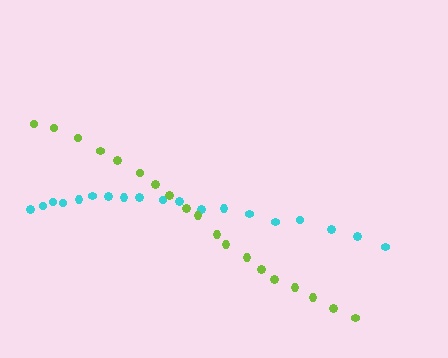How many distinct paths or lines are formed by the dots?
There are 2 distinct paths.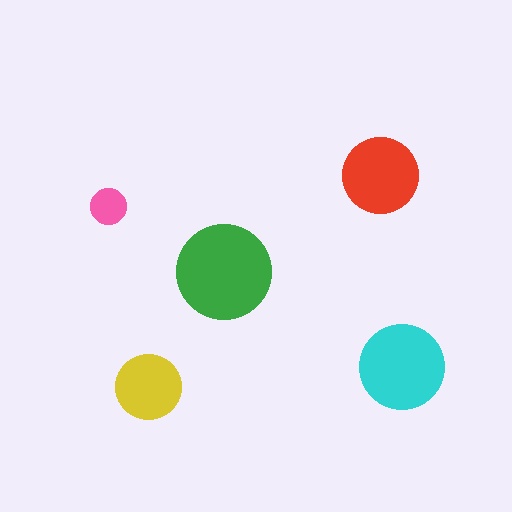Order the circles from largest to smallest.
the green one, the cyan one, the red one, the yellow one, the pink one.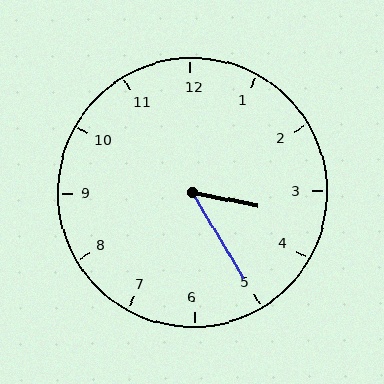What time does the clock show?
3:25.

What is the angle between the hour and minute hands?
Approximately 48 degrees.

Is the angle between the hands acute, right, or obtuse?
It is acute.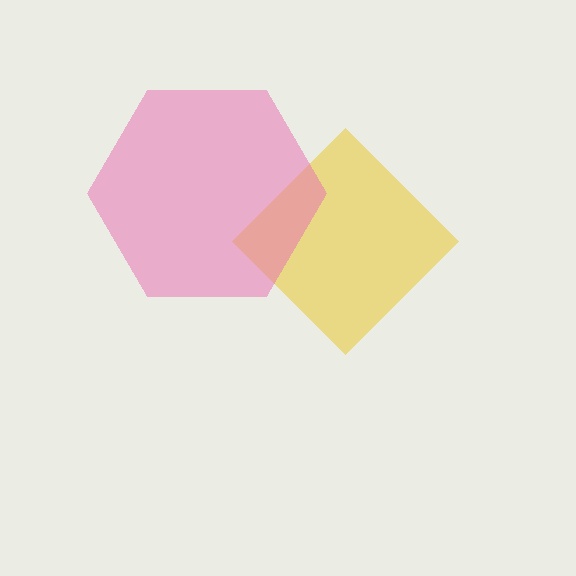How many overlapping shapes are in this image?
There are 2 overlapping shapes in the image.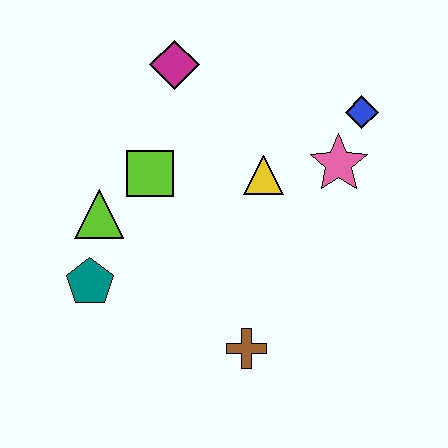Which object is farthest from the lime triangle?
The blue diamond is farthest from the lime triangle.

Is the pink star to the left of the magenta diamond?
No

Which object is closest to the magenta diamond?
The lime square is closest to the magenta diamond.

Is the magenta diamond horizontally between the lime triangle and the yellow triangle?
Yes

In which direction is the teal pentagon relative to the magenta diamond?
The teal pentagon is below the magenta diamond.